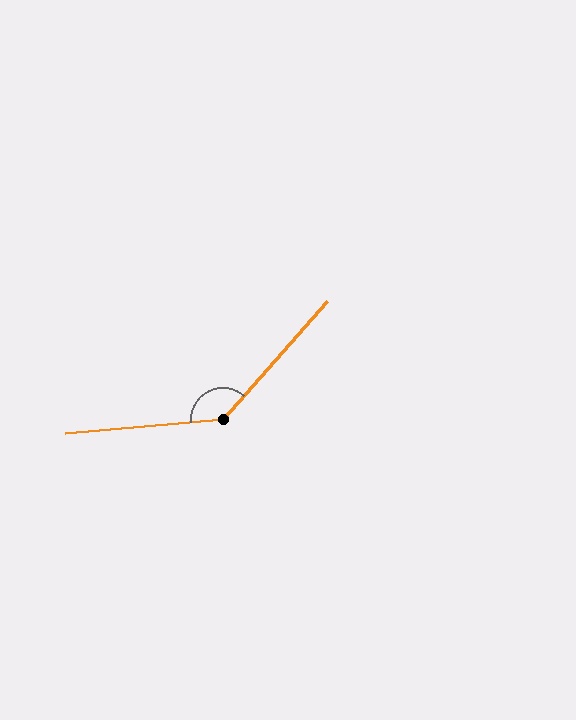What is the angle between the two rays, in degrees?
Approximately 136 degrees.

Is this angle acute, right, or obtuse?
It is obtuse.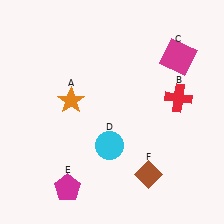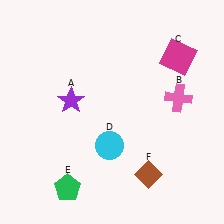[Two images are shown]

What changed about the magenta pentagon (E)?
In Image 1, E is magenta. In Image 2, it changed to green.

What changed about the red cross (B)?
In Image 1, B is red. In Image 2, it changed to pink.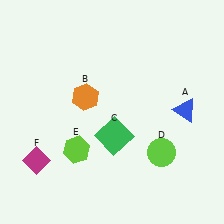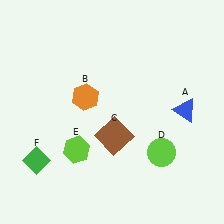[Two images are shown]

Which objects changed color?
C changed from green to brown. F changed from magenta to green.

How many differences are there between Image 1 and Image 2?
There are 2 differences between the two images.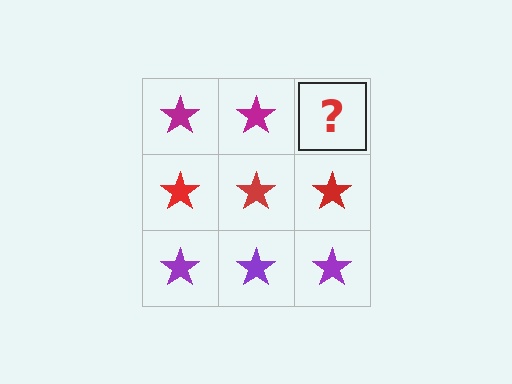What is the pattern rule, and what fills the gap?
The rule is that each row has a consistent color. The gap should be filled with a magenta star.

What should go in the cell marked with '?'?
The missing cell should contain a magenta star.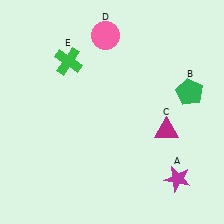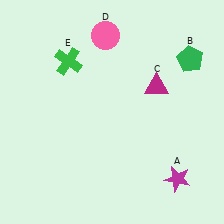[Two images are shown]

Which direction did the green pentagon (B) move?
The green pentagon (B) moved up.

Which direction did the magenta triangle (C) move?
The magenta triangle (C) moved up.